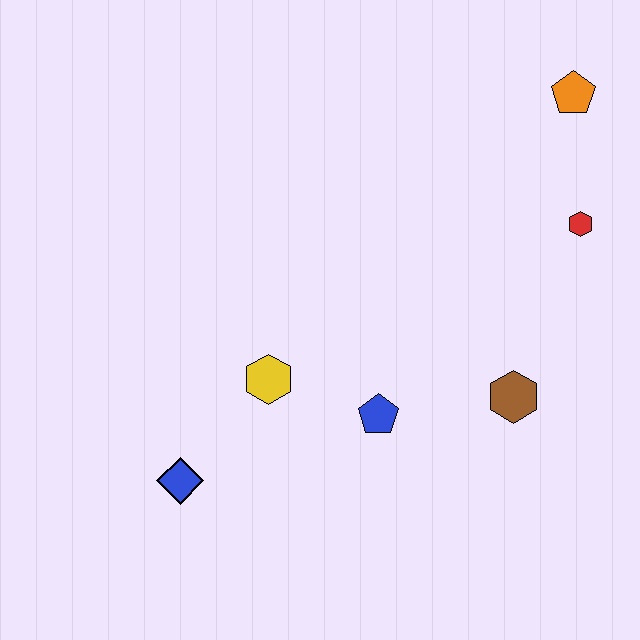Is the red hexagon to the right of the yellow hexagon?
Yes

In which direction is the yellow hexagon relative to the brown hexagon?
The yellow hexagon is to the left of the brown hexagon.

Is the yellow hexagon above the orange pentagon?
No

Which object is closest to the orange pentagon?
The red hexagon is closest to the orange pentagon.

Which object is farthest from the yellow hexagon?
The orange pentagon is farthest from the yellow hexagon.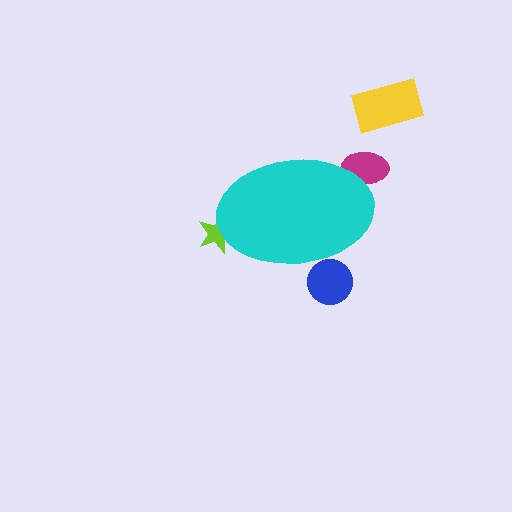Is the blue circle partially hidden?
Yes, the blue circle is partially hidden behind the cyan ellipse.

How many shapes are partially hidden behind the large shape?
3 shapes are partially hidden.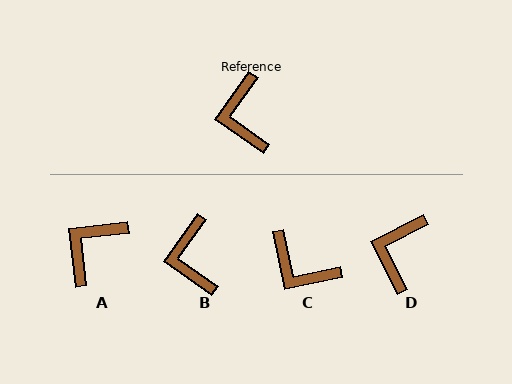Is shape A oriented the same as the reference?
No, it is off by about 49 degrees.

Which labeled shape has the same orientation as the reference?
B.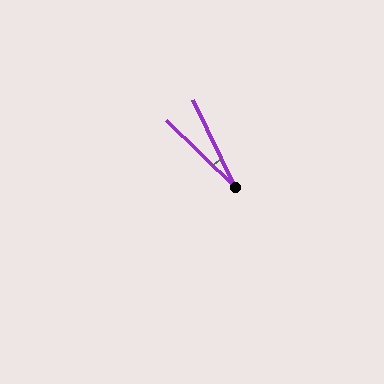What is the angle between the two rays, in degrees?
Approximately 20 degrees.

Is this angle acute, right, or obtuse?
It is acute.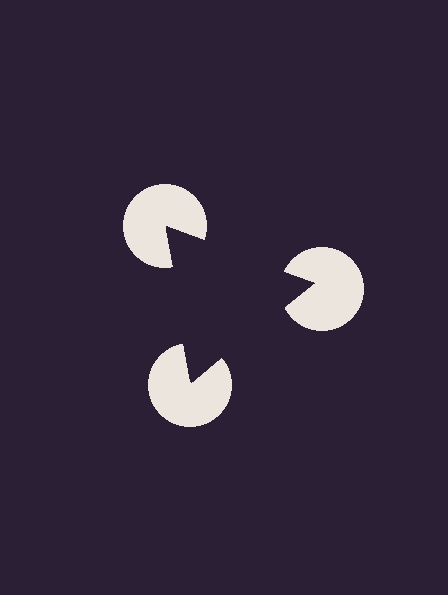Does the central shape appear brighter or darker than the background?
It typically appears slightly darker than the background, even though no actual brightness change is drawn.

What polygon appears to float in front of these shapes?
An illusory triangle — its edges are inferred from the aligned wedge cuts in the pac-man discs, not physically drawn.